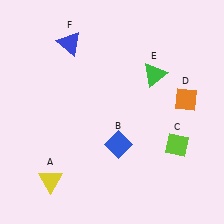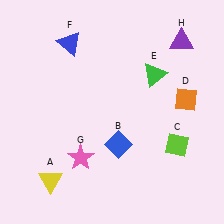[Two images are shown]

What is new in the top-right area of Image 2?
A purple triangle (H) was added in the top-right area of Image 2.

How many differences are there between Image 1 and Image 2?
There are 2 differences between the two images.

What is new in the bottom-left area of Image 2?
A pink star (G) was added in the bottom-left area of Image 2.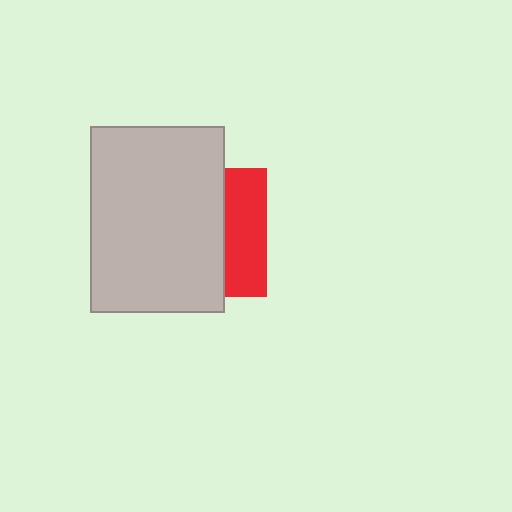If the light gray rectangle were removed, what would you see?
You would see the complete red square.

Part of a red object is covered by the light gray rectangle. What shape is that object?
It is a square.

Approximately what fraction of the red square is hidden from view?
Roughly 68% of the red square is hidden behind the light gray rectangle.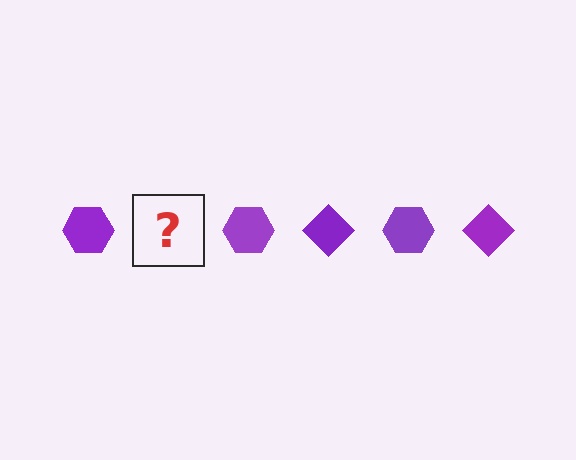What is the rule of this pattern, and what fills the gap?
The rule is that the pattern cycles through hexagon, diamond shapes in purple. The gap should be filled with a purple diamond.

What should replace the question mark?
The question mark should be replaced with a purple diamond.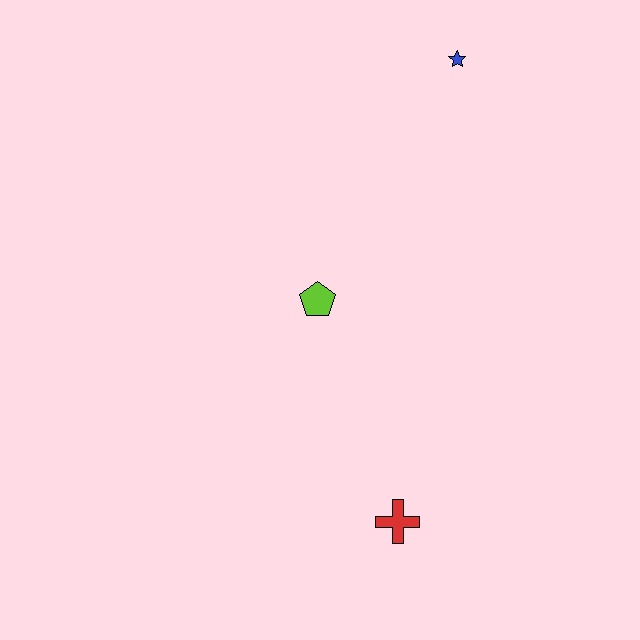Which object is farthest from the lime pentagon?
The blue star is farthest from the lime pentagon.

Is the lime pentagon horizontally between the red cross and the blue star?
No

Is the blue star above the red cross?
Yes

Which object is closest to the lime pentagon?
The red cross is closest to the lime pentagon.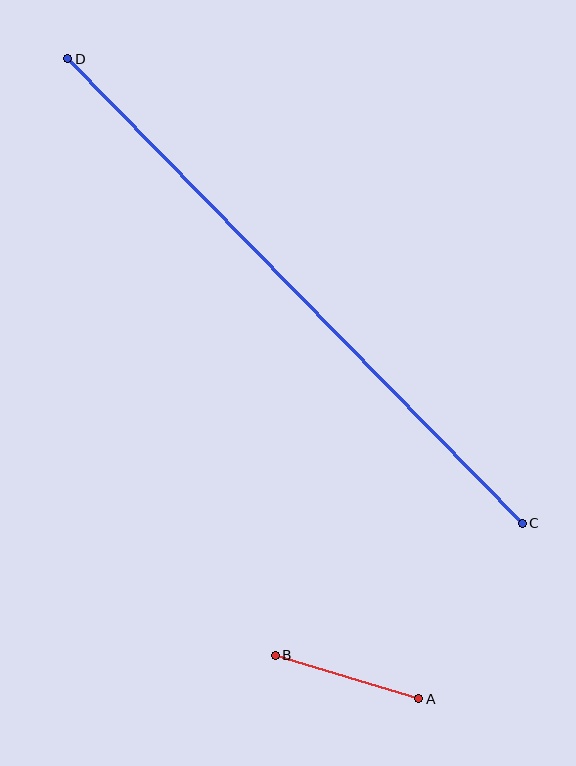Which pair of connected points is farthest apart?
Points C and D are farthest apart.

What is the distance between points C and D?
The distance is approximately 650 pixels.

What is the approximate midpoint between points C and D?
The midpoint is at approximately (295, 291) pixels.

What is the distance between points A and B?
The distance is approximately 150 pixels.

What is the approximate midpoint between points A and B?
The midpoint is at approximately (347, 677) pixels.